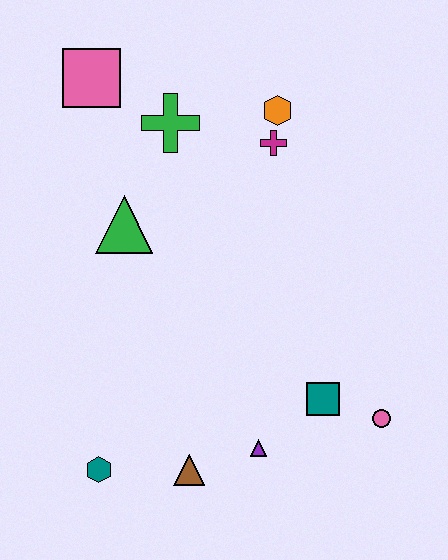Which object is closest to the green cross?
The pink square is closest to the green cross.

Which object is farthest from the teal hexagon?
The orange hexagon is farthest from the teal hexagon.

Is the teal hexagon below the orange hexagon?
Yes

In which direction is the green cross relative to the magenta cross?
The green cross is to the left of the magenta cross.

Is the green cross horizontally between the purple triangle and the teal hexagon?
Yes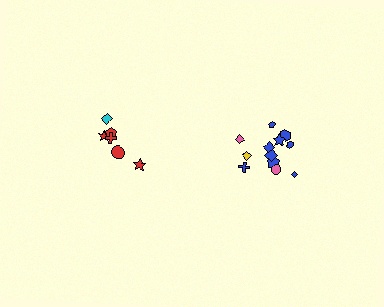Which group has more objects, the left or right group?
The right group.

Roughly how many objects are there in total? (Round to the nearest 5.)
Roughly 20 objects in total.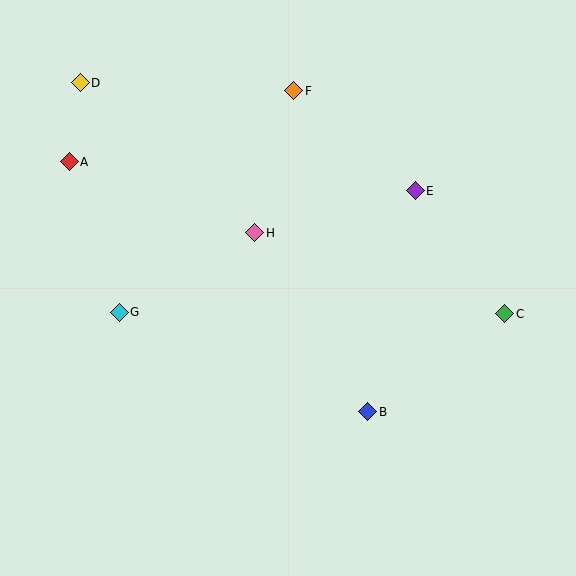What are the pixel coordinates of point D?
Point D is at (80, 83).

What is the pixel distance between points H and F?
The distance between H and F is 148 pixels.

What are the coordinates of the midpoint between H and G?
The midpoint between H and G is at (187, 273).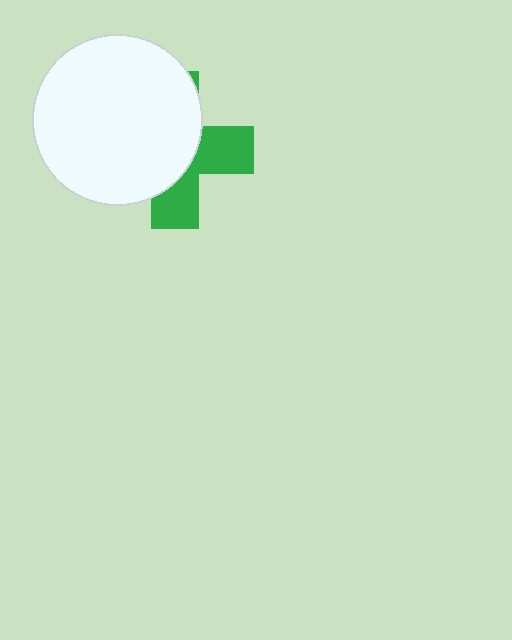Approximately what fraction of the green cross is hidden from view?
Roughly 61% of the green cross is hidden behind the white circle.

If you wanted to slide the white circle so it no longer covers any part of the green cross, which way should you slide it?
Slide it left — that is the most direct way to separate the two shapes.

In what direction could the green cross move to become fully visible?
The green cross could move right. That would shift it out from behind the white circle entirely.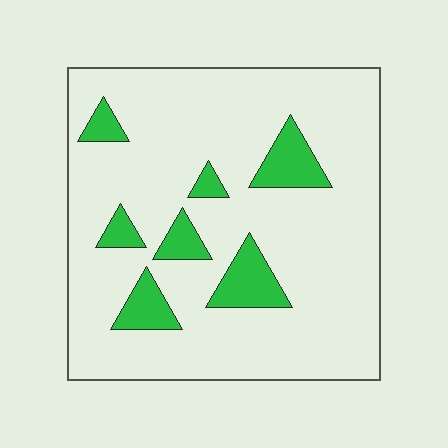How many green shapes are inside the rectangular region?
7.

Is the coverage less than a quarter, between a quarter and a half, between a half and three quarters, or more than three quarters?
Less than a quarter.